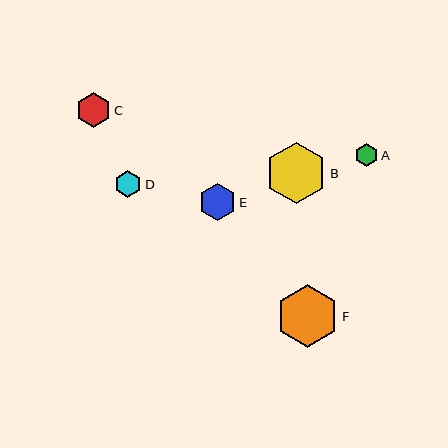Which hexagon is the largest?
Hexagon F is the largest with a size of approximately 63 pixels.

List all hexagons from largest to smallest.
From largest to smallest: F, B, E, C, D, A.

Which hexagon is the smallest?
Hexagon A is the smallest with a size of approximately 23 pixels.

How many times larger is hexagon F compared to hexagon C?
Hexagon F is approximately 1.8 times the size of hexagon C.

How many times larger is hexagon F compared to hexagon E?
Hexagon F is approximately 1.7 times the size of hexagon E.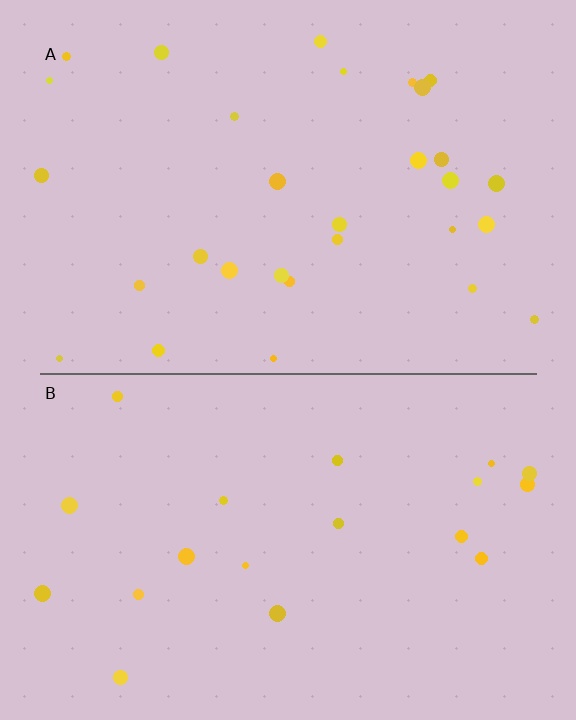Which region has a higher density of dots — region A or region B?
A (the top).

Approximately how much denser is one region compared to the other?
Approximately 1.6× — region A over region B.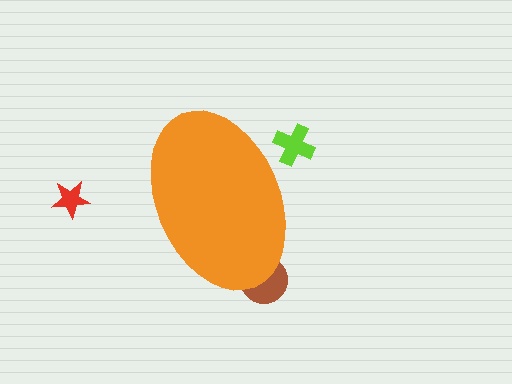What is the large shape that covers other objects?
An orange ellipse.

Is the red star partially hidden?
No, the red star is fully visible.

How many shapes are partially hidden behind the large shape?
2 shapes are partially hidden.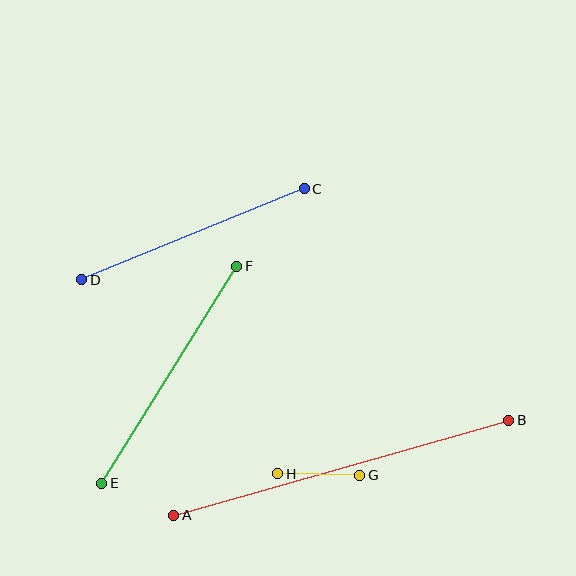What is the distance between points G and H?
The distance is approximately 82 pixels.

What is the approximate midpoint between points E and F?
The midpoint is at approximately (169, 375) pixels.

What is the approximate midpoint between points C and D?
The midpoint is at approximately (193, 234) pixels.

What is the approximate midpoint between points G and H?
The midpoint is at approximately (319, 475) pixels.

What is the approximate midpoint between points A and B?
The midpoint is at approximately (341, 468) pixels.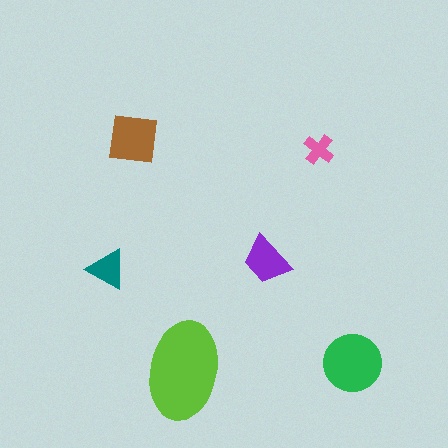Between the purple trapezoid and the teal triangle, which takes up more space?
The purple trapezoid.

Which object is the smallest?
The pink cross.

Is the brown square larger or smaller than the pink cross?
Larger.